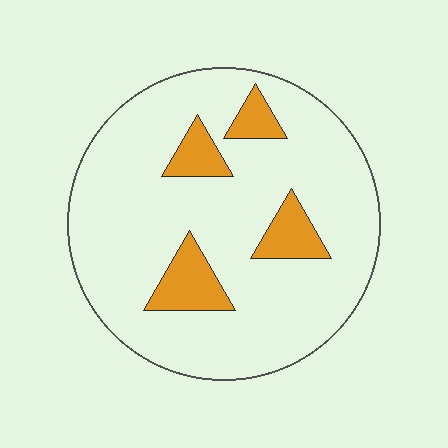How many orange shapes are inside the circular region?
4.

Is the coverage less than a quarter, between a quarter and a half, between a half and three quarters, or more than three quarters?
Less than a quarter.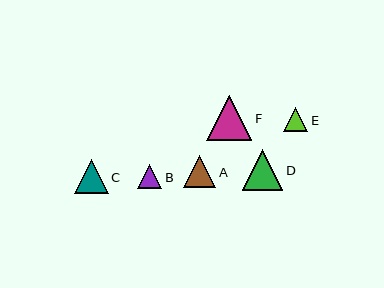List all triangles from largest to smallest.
From largest to smallest: F, D, C, A, E, B.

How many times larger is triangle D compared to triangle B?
Triangle D is approximately 1.7 times the size of triangle B.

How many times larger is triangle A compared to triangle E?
Triangle A is approximately 1.3 times the size of triangle E.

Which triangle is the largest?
Triangle F is the largest with a size of approximately 45 pixels.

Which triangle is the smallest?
Triangle B is the smallest with a size of approximately 24 pixels.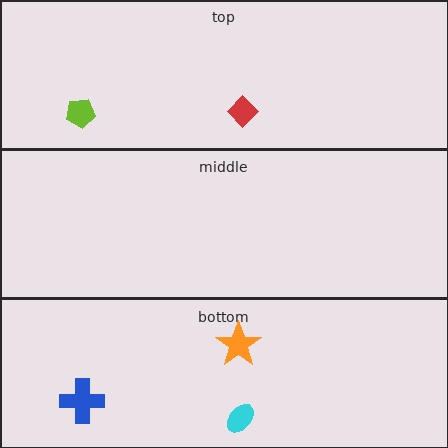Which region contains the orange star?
The bottom region.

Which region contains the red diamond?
The top region.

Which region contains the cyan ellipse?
The bottom region.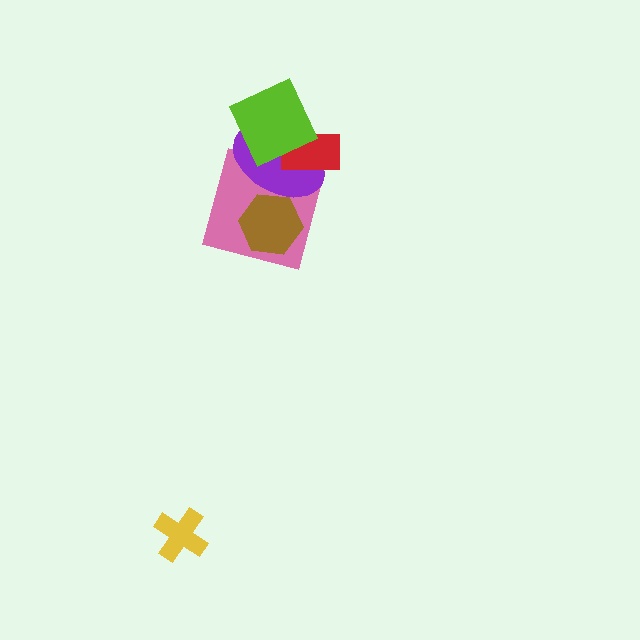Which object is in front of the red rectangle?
The lime square is in front of the red rectangle.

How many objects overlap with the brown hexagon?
2 objects overlap with the brown hexagon.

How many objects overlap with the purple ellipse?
4 objects overlap with the purple ellipse.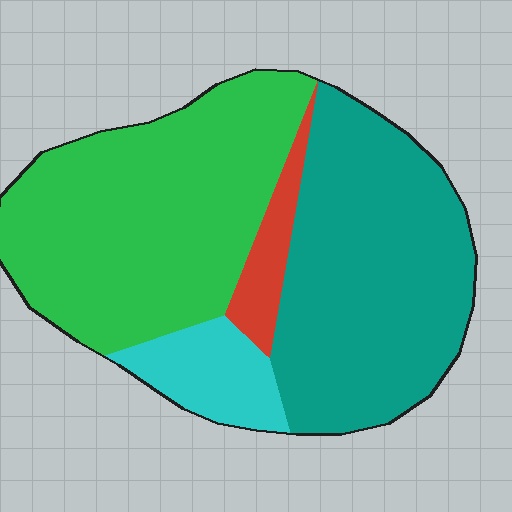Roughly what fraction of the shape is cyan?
Cyan takes up about one tenth (1/10) of the shape.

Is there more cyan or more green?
Green.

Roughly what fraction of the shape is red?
Red covers roughly 5% of the shape.